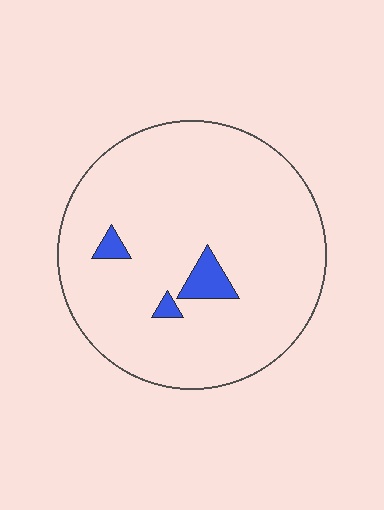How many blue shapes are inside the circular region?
3.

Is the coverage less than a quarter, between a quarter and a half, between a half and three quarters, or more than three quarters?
Less than a quarter.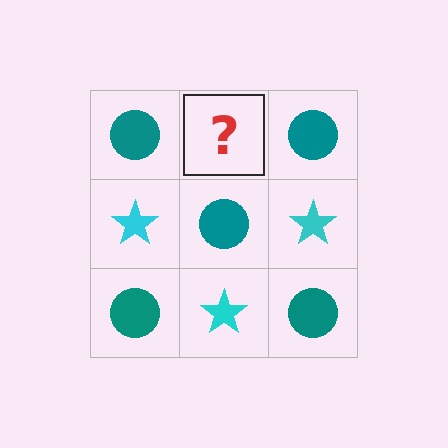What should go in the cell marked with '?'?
The missing cell should contain a cyan star.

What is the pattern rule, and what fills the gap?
The rule is that it alternates teal circle and cyan star in a checkerboard pattern. The gap should be filled with a cyan star.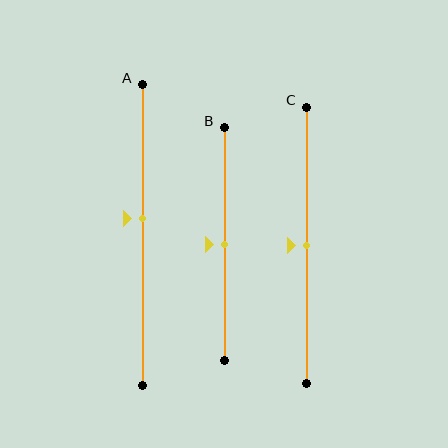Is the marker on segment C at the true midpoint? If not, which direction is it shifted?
Yes, the marker on segment C is at the true midpoint.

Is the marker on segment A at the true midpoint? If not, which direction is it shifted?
No, the marker on segment A is shifted upward by about 6% of the segment length.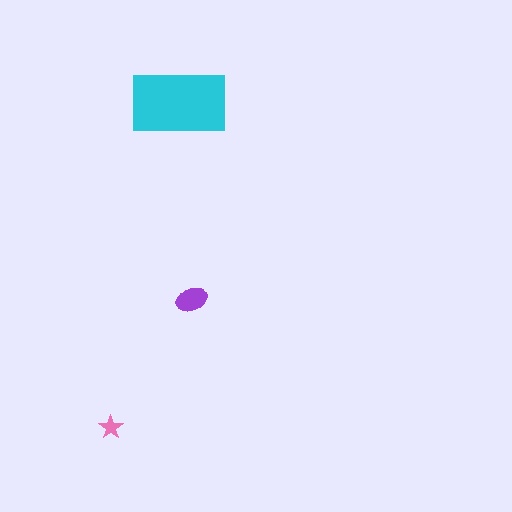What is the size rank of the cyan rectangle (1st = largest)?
1st.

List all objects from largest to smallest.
The cyan rectangle, the purple ellipse, the pink star.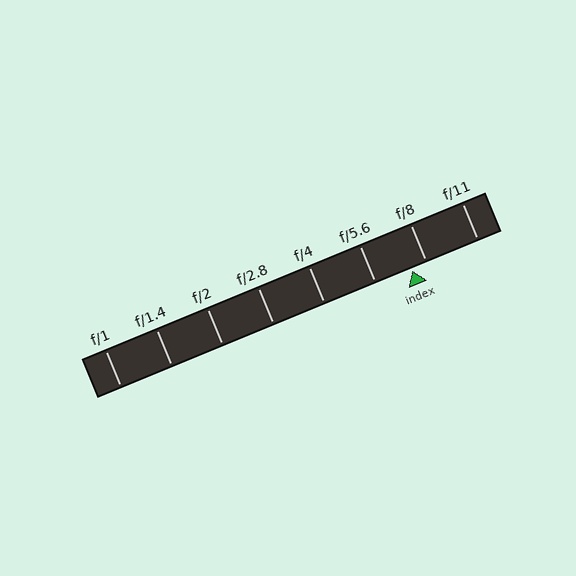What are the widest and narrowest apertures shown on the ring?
The widest aperture shown is f/1 and the narrowest is f/11.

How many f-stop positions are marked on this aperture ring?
There are 8 f-stop positions marked.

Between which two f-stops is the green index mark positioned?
The index mark is between f/5.6 and f/8.